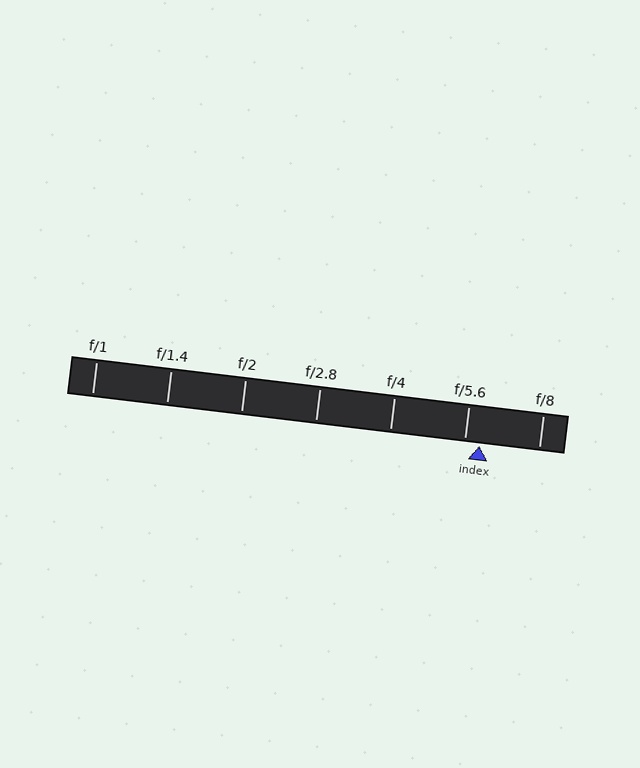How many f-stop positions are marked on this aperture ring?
There are 7 f-stop positions marked.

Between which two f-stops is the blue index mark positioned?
The index mark is between f/5.6 and f/8.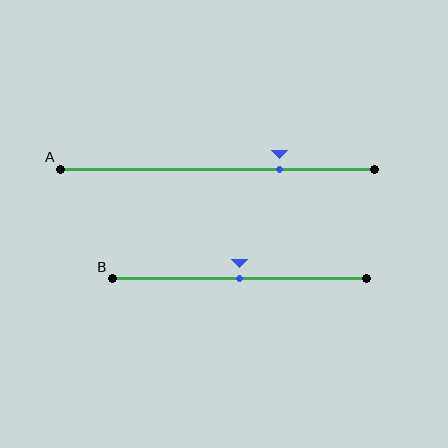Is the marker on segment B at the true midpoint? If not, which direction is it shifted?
Yes, the marker on segment B is at the true midpoint.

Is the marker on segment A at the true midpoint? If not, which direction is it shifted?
No, the marker on segment A is shifted to the right by about 20% of the segment length.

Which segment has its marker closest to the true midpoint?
Segment B has its marker closest to the true midpoint.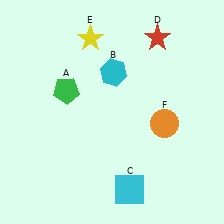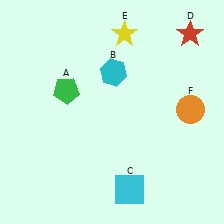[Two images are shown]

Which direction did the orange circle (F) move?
The orange circle (F) moved right.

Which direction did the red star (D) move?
The red star (D) moved right.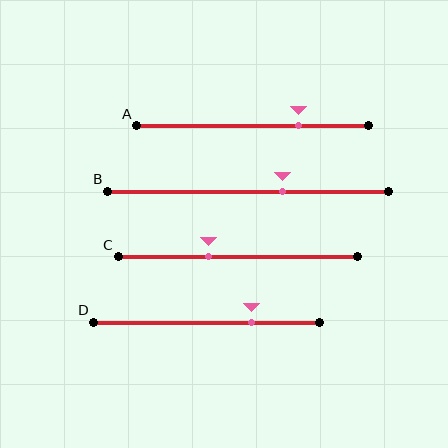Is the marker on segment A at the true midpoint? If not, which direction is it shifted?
No, the marker on segment A is shifted to the right by about 20% of the segment length.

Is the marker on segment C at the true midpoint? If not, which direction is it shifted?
No, the marker on segment C is shifted to the left by about 12% of the segment length.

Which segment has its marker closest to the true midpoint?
Segment C has its marker closest to the true midpoint.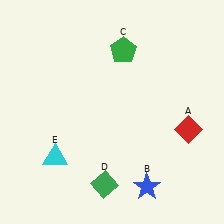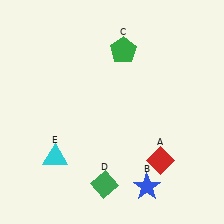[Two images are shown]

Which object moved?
The red diamond (A) moved down.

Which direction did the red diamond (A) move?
The red diamond (A) moved down.